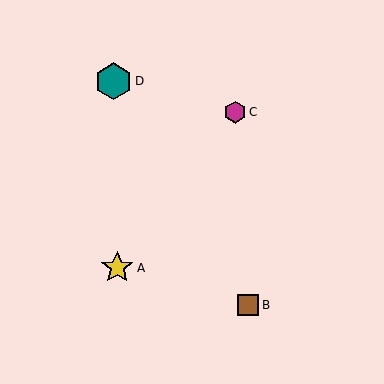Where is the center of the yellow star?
The center of the yellow star is at (117, 268).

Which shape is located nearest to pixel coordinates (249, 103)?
The magenta hexagon (labeled C) at (235, 112) is nearest to that location.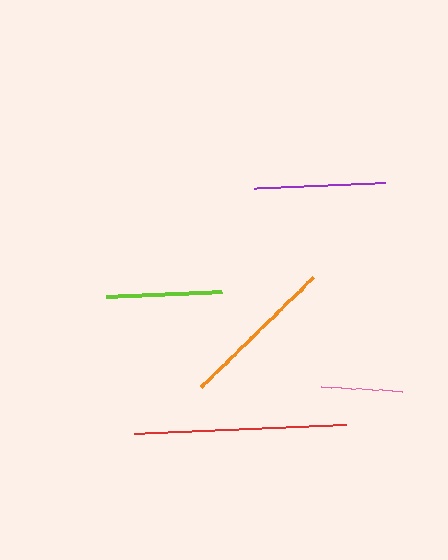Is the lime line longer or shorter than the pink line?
The lime line is longer than the pink line.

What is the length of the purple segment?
The purple segment is approximately 130 pixels long.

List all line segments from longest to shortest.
From longest to shortest: red, orange, purple, lime, pink.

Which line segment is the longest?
The red line is the longest at approximately 212 pixels.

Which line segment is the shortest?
The pink line is the shortest at approximately 81 pixels.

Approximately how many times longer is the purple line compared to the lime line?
The purple line is approximately 1.1 times the length of the lime line.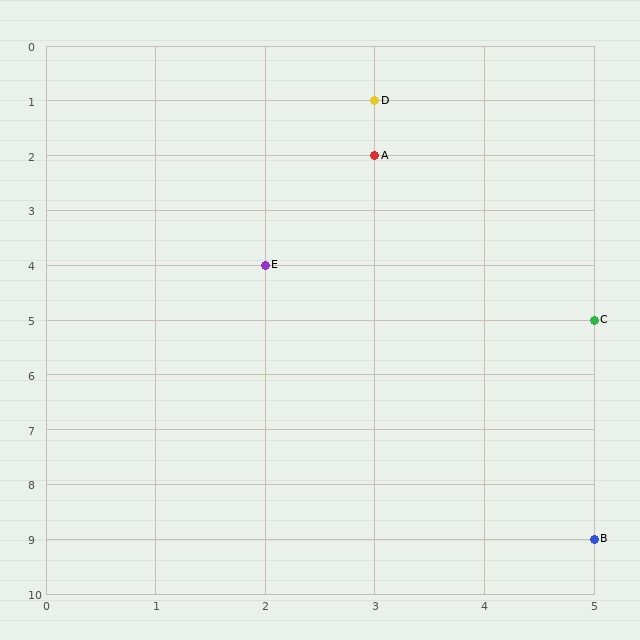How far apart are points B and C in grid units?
Points B and C are 4 rows apart.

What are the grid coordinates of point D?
Point D is at grid coordinates (3, 1).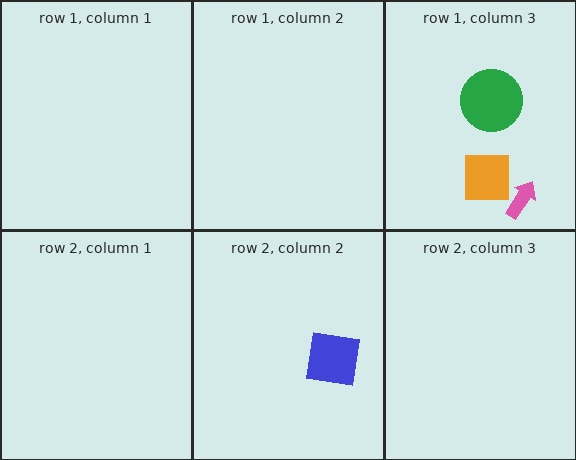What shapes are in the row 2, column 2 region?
The blue square.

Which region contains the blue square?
The row 2, column 2 region.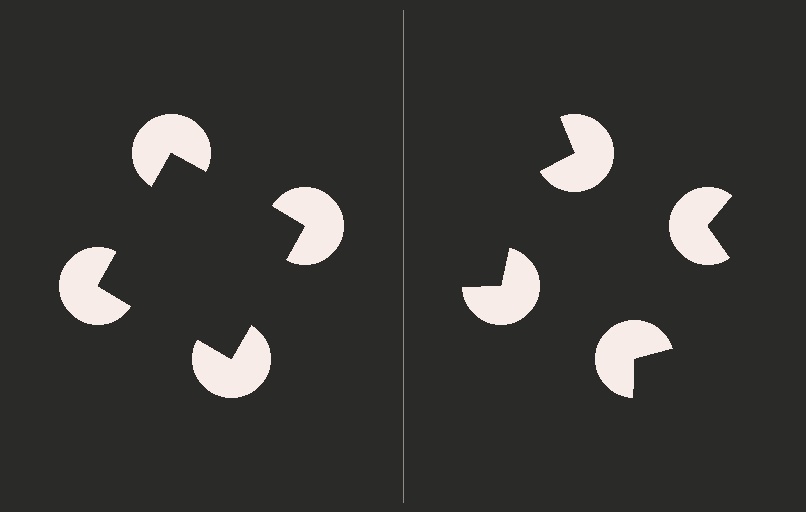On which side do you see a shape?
An illusory square appears on the left side. On the right side the wedge cuts are rotated, so no coherent shape forms.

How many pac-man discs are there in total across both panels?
8 — 4 on each side.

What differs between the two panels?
The pac-man discs are positioned identically on both sides; only the wedge orientations differ. On the left they align to a square; on the right they are misaligned.